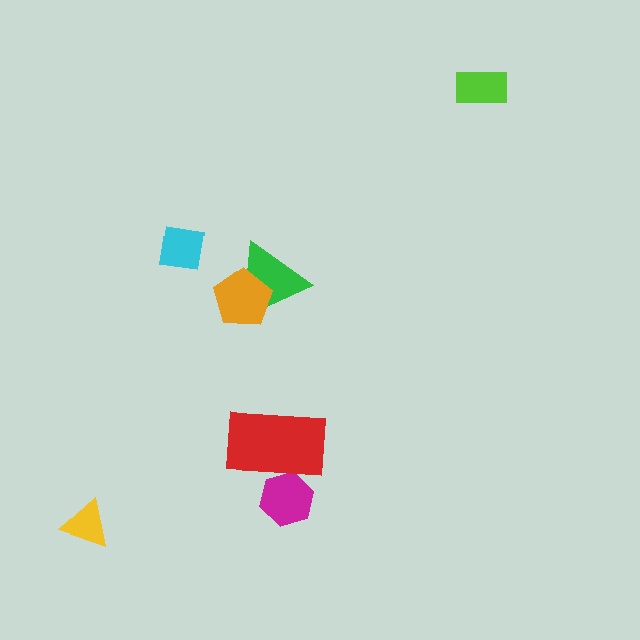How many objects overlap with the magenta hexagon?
1 object overlaps with the magenta hexagon.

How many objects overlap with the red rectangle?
1 object overlaps with the red rectangle.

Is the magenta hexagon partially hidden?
Yes, it is partially covered by another shape.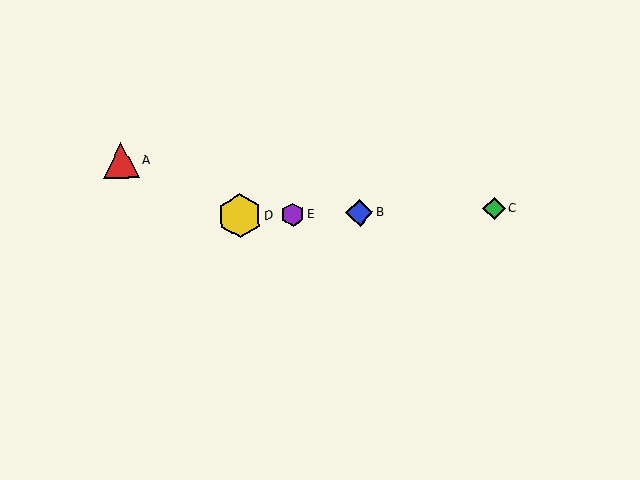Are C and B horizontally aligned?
Yes, both are at y≈209.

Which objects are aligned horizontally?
Objects B, C, D, E are aligned horizontally.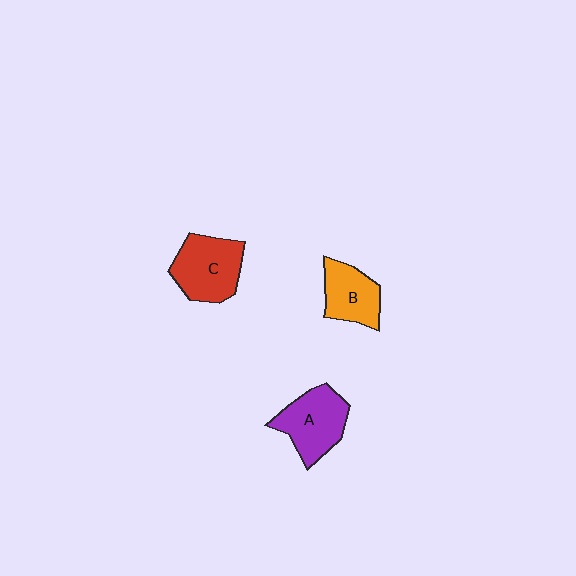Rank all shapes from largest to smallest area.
From largest to smallest: C (red), A (purple), B (orange).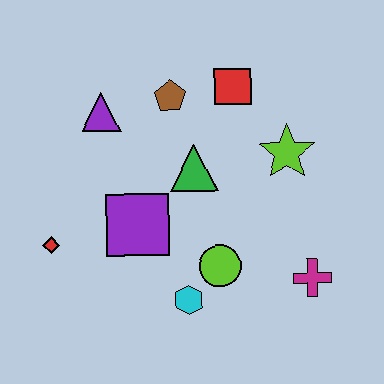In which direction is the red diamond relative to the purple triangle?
The red diamond is below the purple triangle.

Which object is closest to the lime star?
The red square is closest to the lime star.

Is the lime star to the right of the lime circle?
Yes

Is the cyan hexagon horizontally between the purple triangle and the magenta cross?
Yes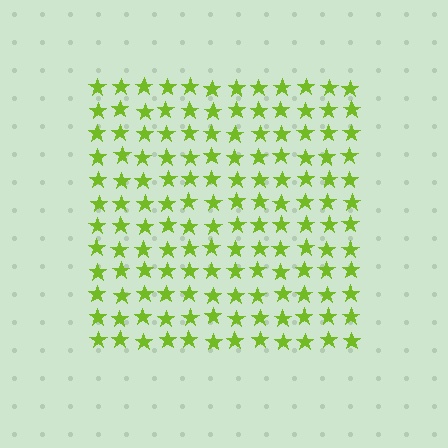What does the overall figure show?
The overall figure shows a square.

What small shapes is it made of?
It is made of small stars.